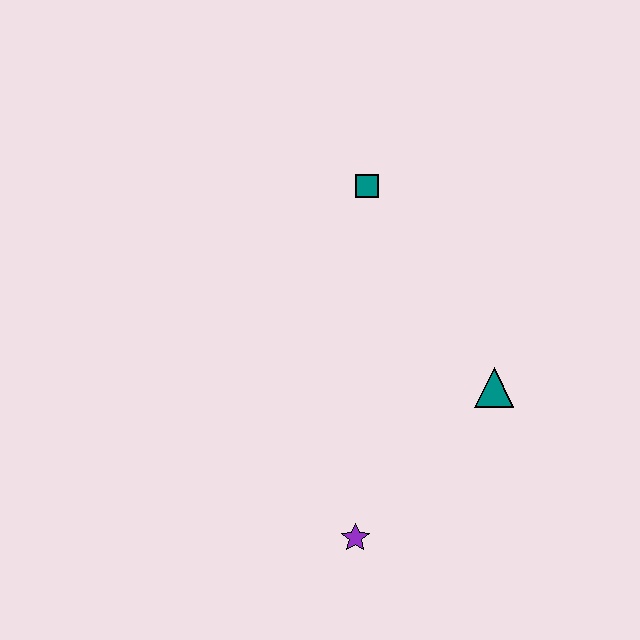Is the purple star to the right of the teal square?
No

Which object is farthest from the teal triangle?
The teal square is farthest from the teal triangle.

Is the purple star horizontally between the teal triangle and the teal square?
No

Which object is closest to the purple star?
The teal triangle is closest to the purple star.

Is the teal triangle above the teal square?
No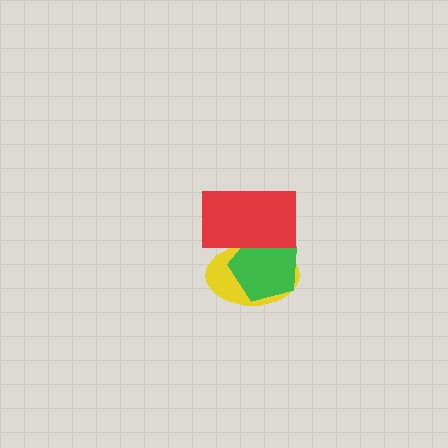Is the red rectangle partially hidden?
No, no other shape covers it.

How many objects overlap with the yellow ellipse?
2 objects overlap with the yellow ellipse.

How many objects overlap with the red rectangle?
2 objects overlap with the red rectangle.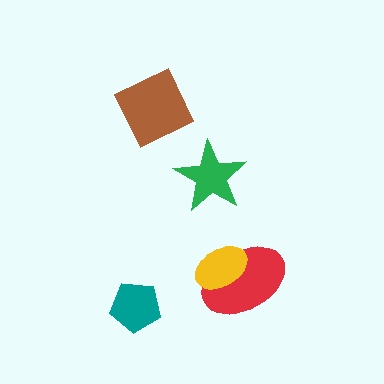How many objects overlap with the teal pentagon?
0 objects overlap with the teal pentagon.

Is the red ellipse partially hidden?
Yes, it is partially covered by another shape.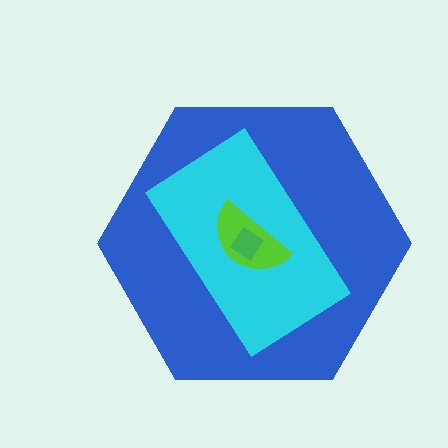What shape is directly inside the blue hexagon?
The cyan rectangle.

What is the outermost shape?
The blue hexagon.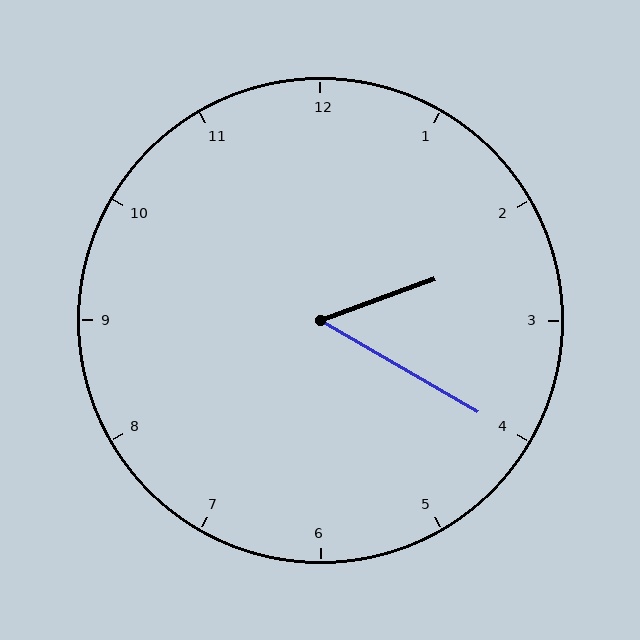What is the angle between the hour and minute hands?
Approximately 50 degrees.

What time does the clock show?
2:20.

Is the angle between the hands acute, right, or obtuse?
It is acute.